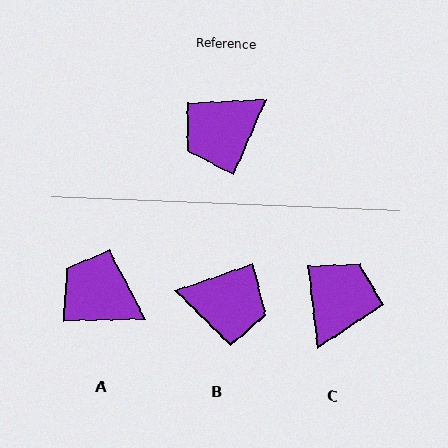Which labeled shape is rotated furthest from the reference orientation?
C, about 150 degrees away.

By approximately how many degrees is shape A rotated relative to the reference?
Approximately 66 degrees clockwise.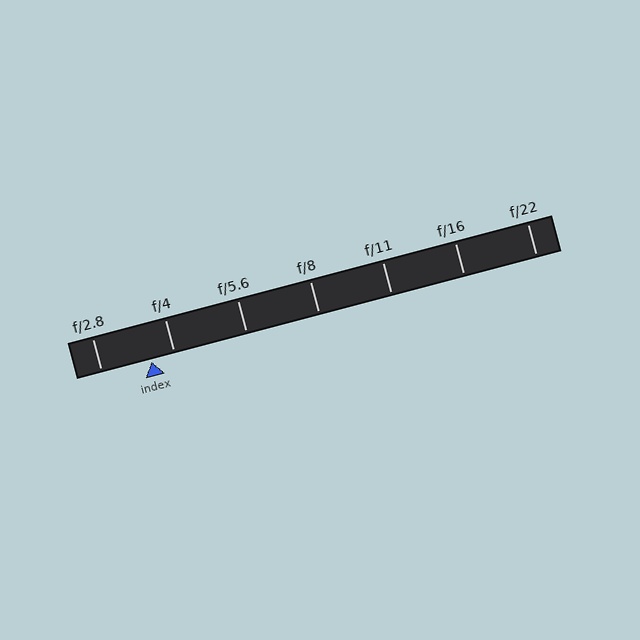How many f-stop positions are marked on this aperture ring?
There are 7 f-stop positions marked.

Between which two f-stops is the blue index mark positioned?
The index mark is between f/2.8 and f/4.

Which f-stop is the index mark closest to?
The index mark is closest to f/4.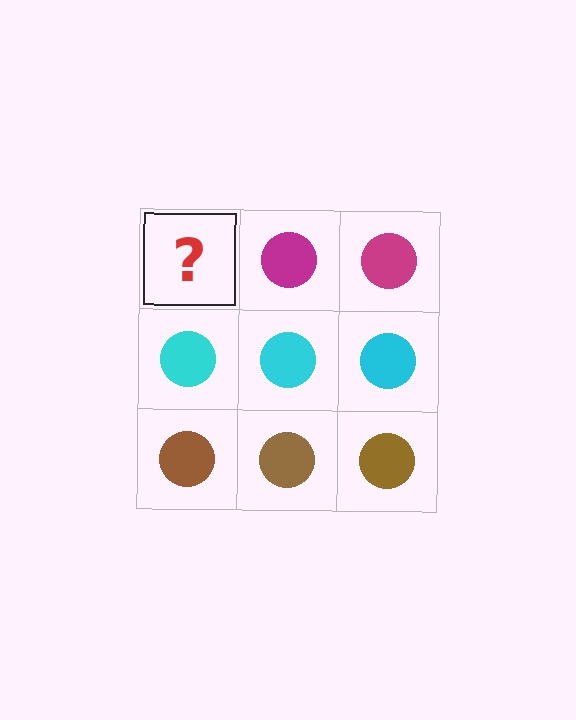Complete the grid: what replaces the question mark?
The question mark should be replaced with a magenta circle.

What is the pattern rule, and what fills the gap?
The rule is that each row has a consistent color. The gap should be filled with a magenta circle.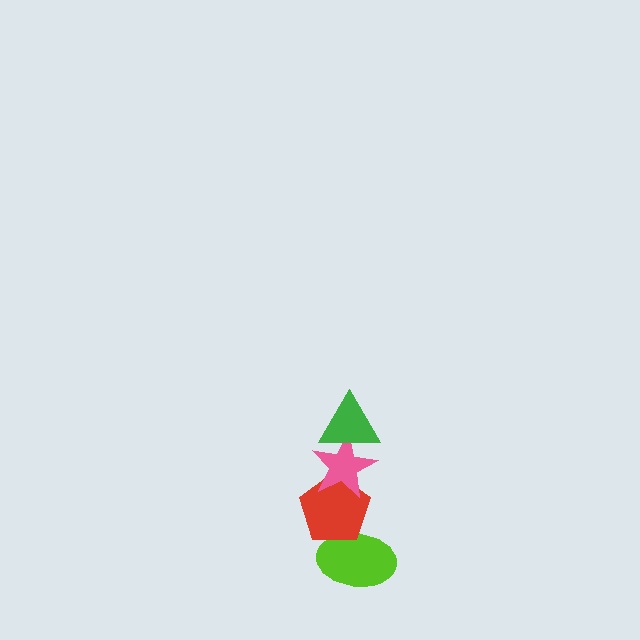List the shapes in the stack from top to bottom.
From top to bottom: the green triangle, the pink star, the red pentagon, the lime ellipse.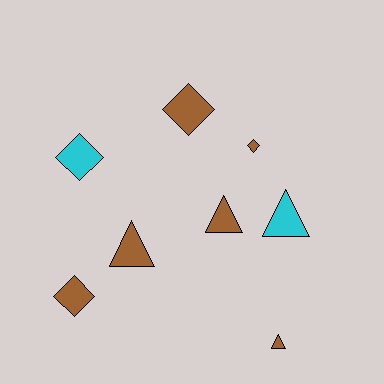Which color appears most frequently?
Brown, with 6 objects.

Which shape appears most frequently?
Triangle, with 4 objects.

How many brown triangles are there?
There are 3 brown triangles.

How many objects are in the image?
There are 8 objects.